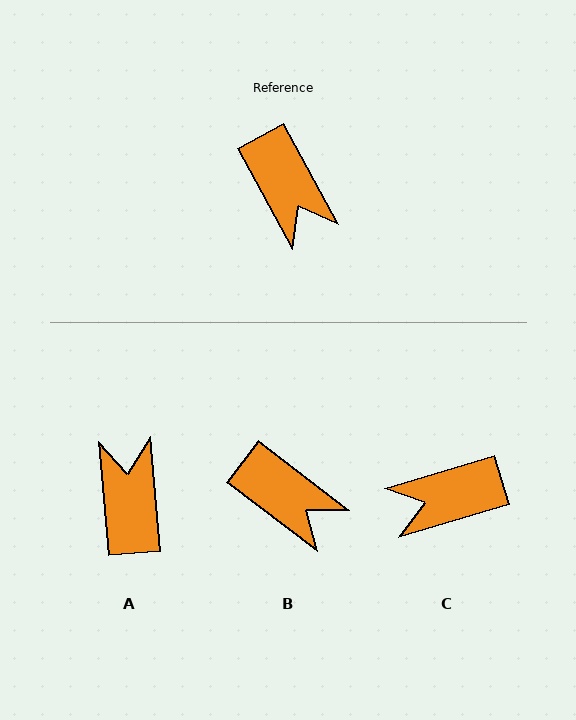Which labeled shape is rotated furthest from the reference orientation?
A, about 156 degrees away.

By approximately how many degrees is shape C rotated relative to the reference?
Approximately 102 degrees clockwise.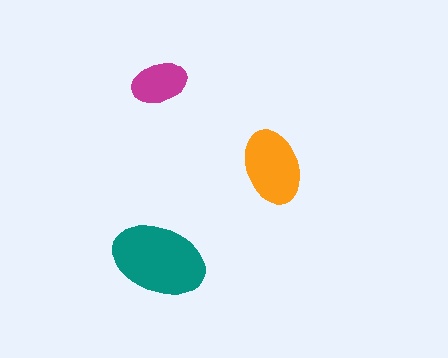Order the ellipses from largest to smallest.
the teal one, the orange one, the magenta one.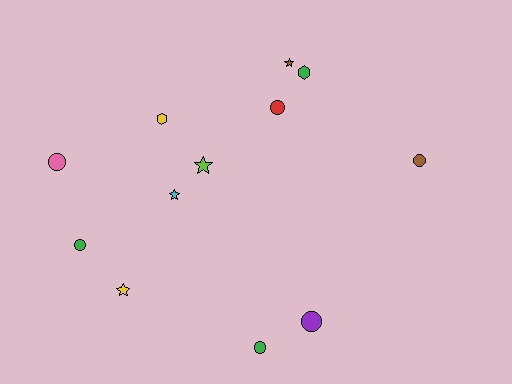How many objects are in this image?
There are 12 objects.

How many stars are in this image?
There are 4 stars.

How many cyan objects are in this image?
There is 1 cyan object.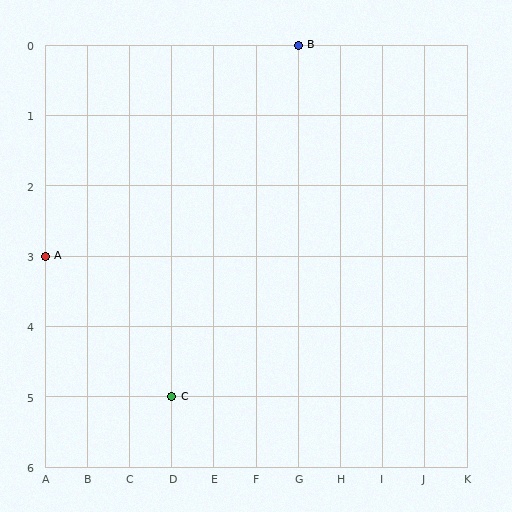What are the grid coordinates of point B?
Point B is at grid coordinates (G, 0).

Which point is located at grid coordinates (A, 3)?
Point A is at (A, 3).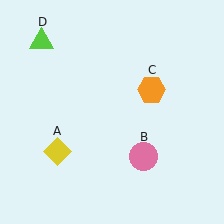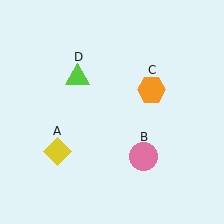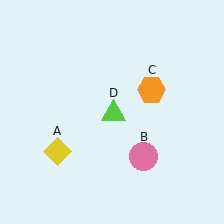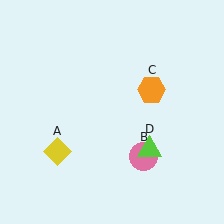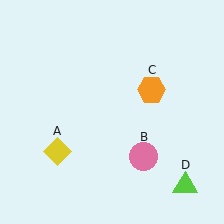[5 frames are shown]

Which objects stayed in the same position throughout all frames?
Yellow diamond (object A) and pink circle (object B) and orange hexagon (object C) remained stationary.